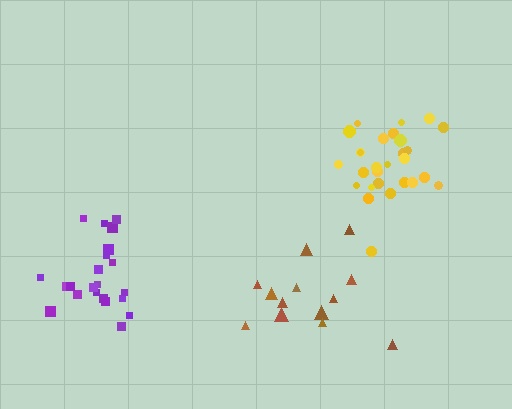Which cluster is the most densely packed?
Yellow.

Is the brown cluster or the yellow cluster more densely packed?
Yellow.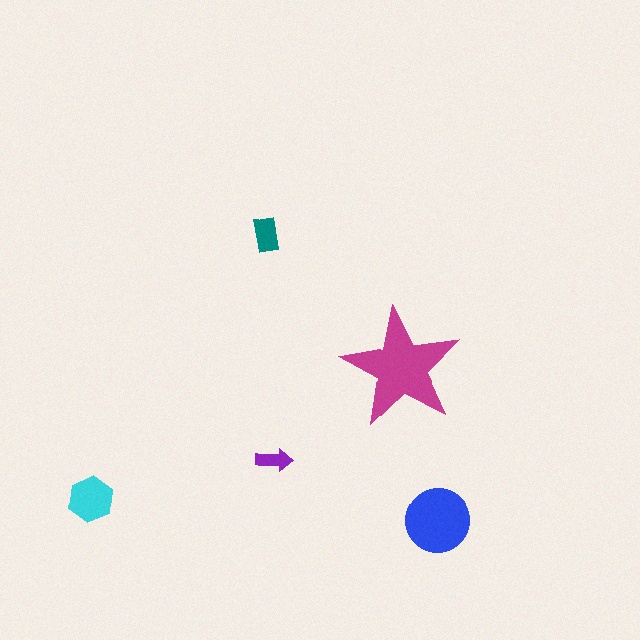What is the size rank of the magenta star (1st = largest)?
1st.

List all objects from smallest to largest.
The purple arrow, the teal rectangle, the cyan hexagon, the blue circle, the magenta star.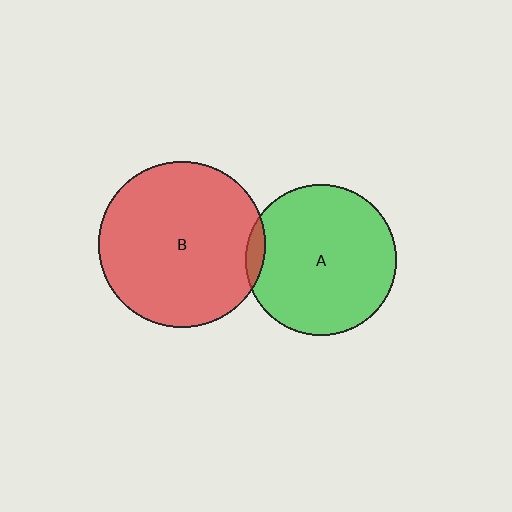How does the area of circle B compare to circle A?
Approximately 1.2 times.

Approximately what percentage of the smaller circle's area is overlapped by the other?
Approximately 5%.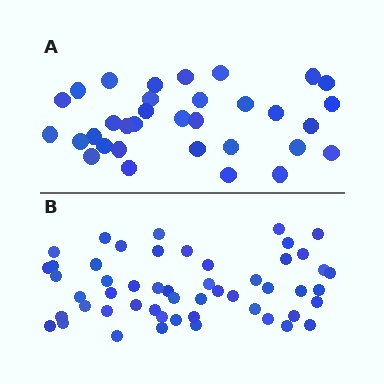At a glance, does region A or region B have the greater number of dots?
Region B (the bottom region) has more dots.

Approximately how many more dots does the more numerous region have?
Region B has approximately 20 more dots than region A.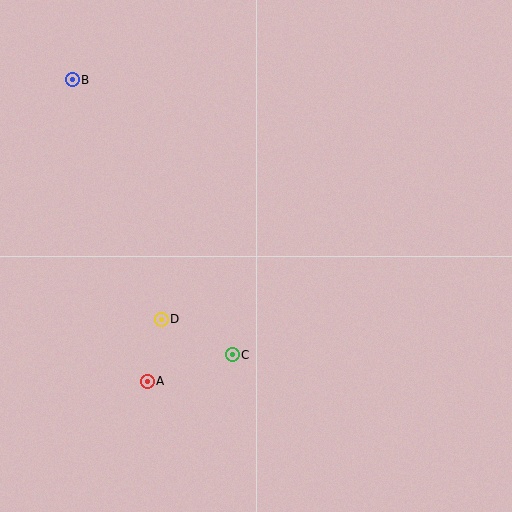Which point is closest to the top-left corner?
Point B is closest to the top-left corner.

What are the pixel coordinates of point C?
Point C is at (232, 355).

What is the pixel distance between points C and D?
The distance between C and D is 79 pixels.